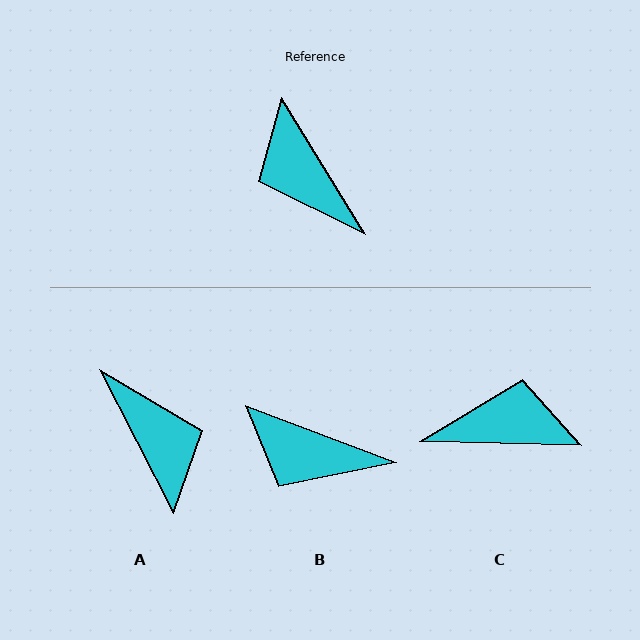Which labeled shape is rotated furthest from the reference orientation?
A, about 176 degrees away.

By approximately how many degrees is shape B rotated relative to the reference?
Approximately 38 degrees counter-clockwise.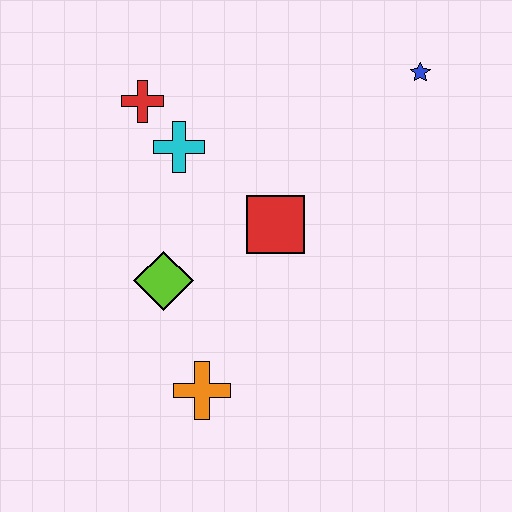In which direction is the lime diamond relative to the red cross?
The lime diamond is below the red cross.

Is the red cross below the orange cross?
No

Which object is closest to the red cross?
The cyan cross is closest to the red cross.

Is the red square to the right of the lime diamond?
Yes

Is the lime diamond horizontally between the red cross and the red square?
Yes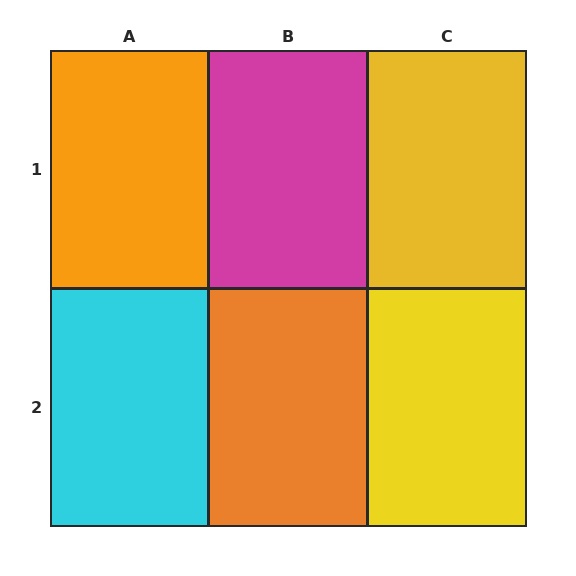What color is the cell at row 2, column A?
Cyan.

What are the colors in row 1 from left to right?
Orange, magenta, yellow.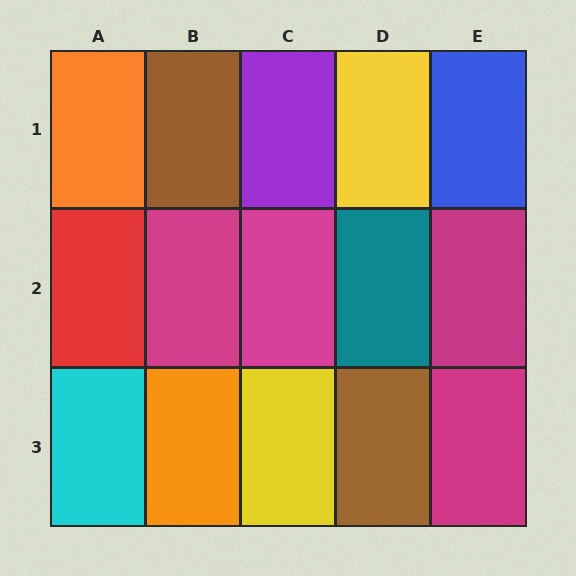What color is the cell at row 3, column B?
Orange.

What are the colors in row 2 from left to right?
Red, magenta, magenta, teal, magenta.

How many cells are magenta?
4 cells are magenta.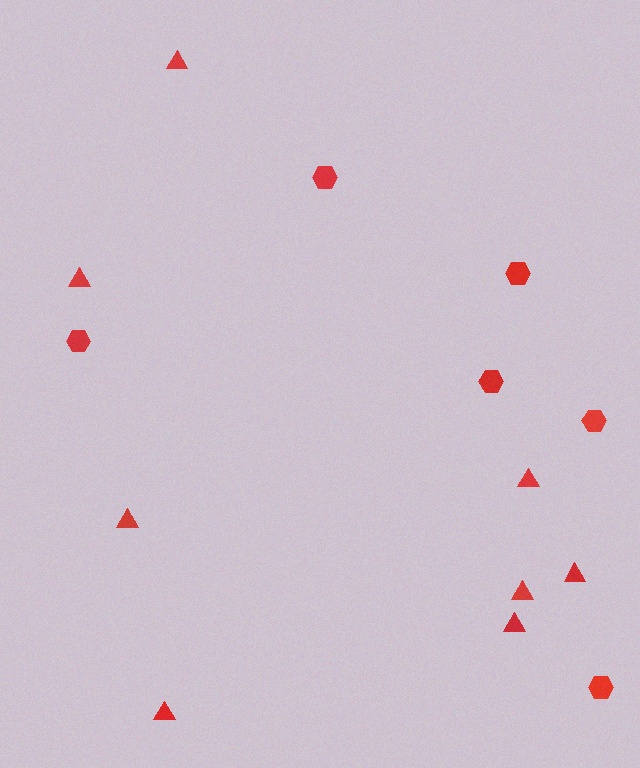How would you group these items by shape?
There are 2 groups: one group of hexagons (6) and one group of triangles (8).